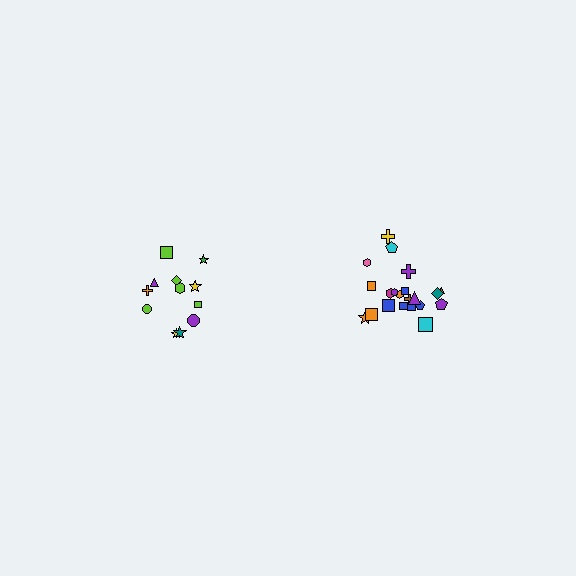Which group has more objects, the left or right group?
The right group.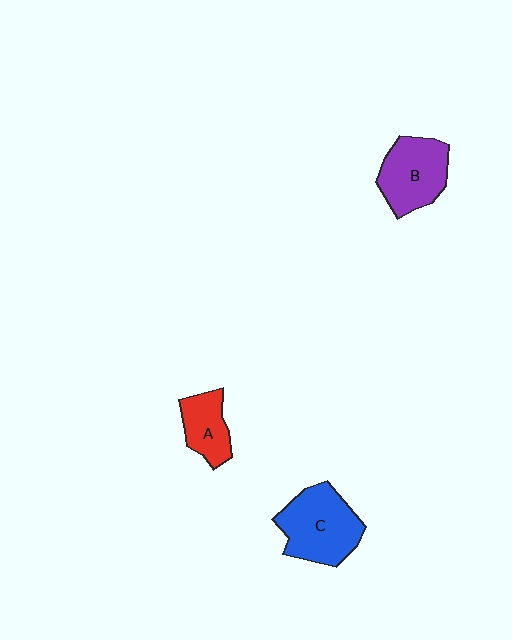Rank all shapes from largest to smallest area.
From largest to smallest: C (blue), B (purple), A (red).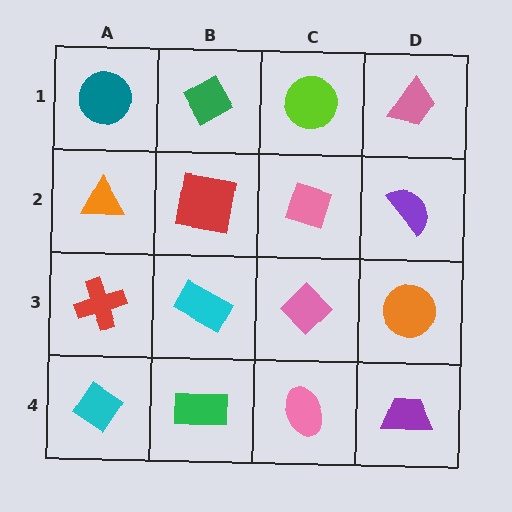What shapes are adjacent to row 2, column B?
A green diamond (row 1, column B), a cyan rectangle (row 3, column B), an orange triangle (row 2, column A), a pink diamond (row 2, column C).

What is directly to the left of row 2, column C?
A red square.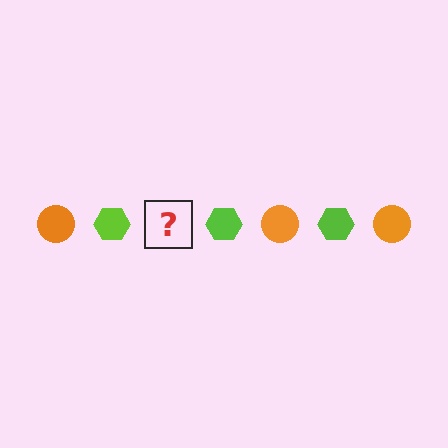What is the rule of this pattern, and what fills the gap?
The rule is that the pattern alternates between orange circle and lime hexagon. The gap should be filled with an orange circle.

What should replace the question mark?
The question mark should be replaced with an orange circle.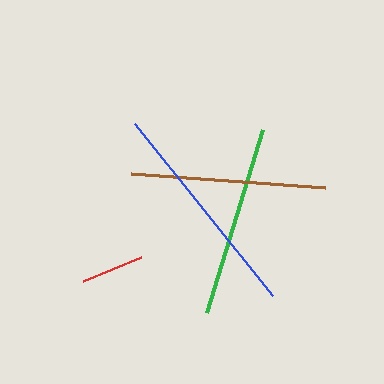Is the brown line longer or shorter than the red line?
The brown line is longer than the red line.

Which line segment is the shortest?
The red line is the shortest at approximately 63 pixels.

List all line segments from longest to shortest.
From longest to shortest: blue, brown, green, red.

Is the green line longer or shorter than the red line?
The green line is longer than the red line.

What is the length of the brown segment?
The brown segment is approximately 194 pixels long.